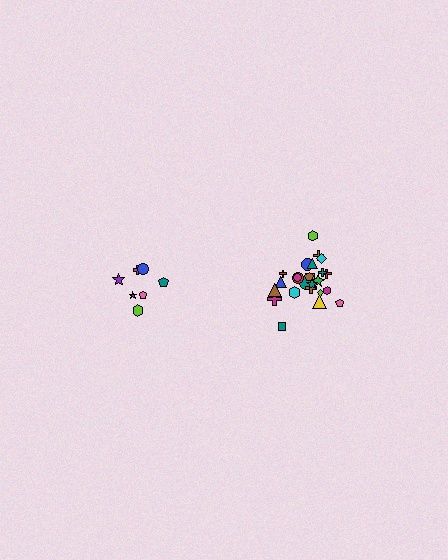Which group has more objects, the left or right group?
The right group.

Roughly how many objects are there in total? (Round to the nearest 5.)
Roughly 30 objects in total.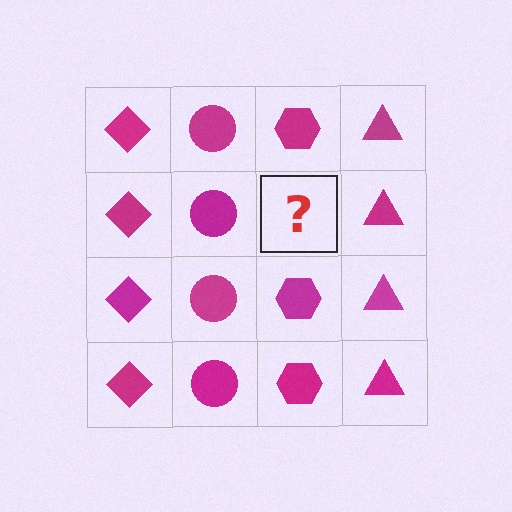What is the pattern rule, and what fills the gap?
The rule is that each column has a consistent shape. The gap should be filled with a magenta hexagon.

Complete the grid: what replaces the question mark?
The question mark should be replaced with a magenta hexagon.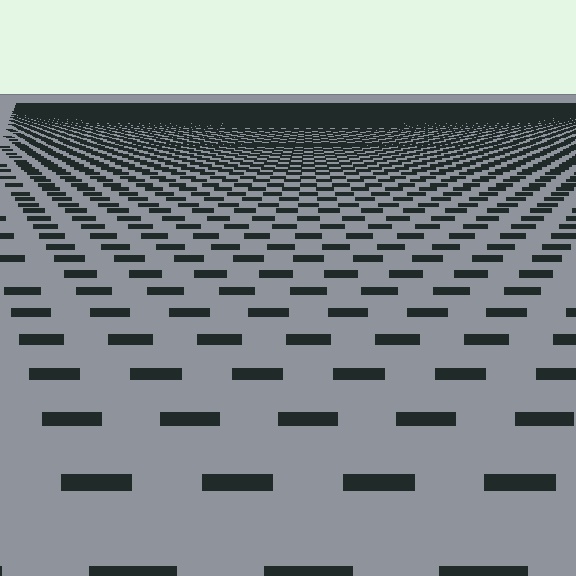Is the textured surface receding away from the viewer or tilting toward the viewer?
The surface is receding away from the viewer. Texture elements get smaller and denser toward the top.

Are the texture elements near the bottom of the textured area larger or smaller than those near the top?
Larger. Near the bottom, elements are closer to the viewer and appear at a bigger on-screen size.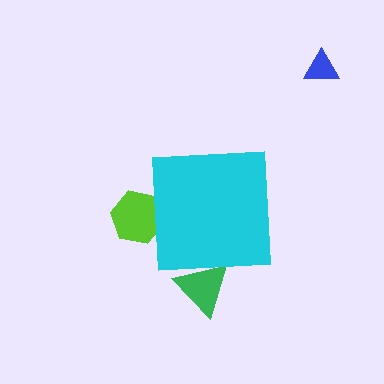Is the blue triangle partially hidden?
No, the blue triangle is fully visible.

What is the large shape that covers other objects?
A cyan square.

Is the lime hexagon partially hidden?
Yes, the lime hexagon is partially hidden behind the cyan square.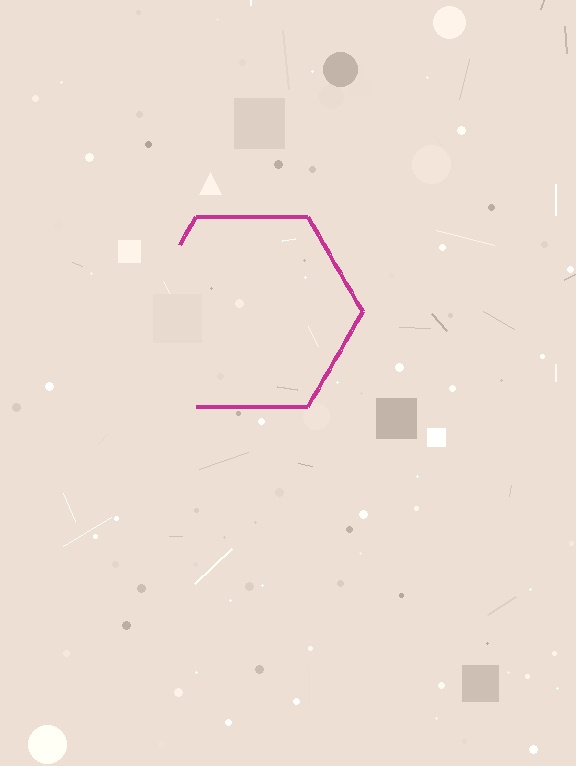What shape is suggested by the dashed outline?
The dashed outline suggests a hexagon.